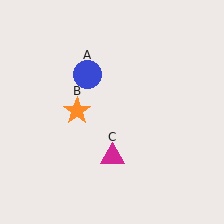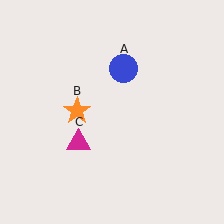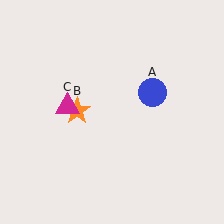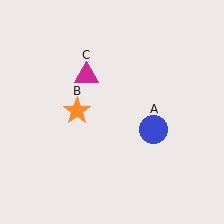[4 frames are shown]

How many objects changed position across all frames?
2 objects changed position: blue circle (object A), magenta triangle (object C).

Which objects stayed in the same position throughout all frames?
Orange star (object B) remained stationary.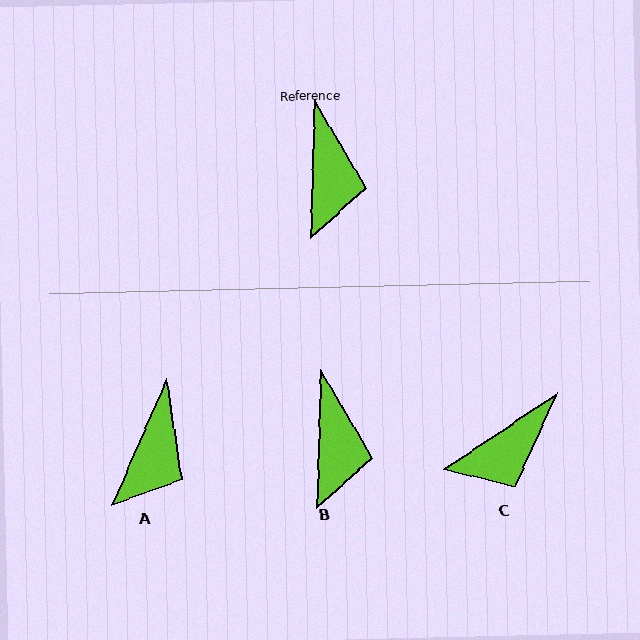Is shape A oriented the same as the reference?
No, it is off by about 22 degrees.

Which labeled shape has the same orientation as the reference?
B.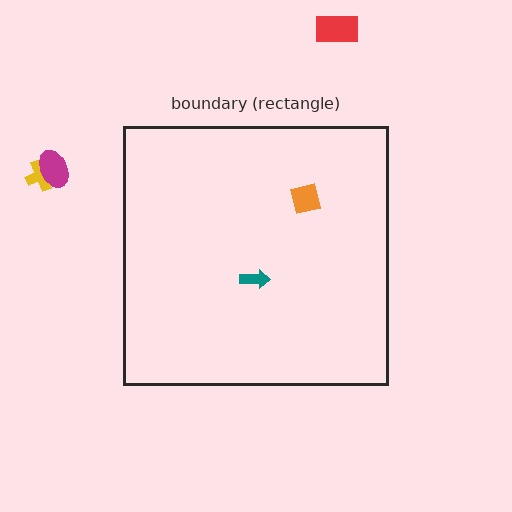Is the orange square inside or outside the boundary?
Inside.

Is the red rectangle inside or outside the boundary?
Outside.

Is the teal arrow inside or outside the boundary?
Inside.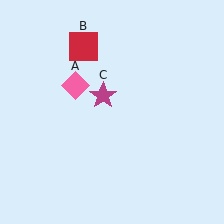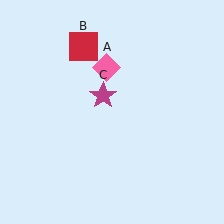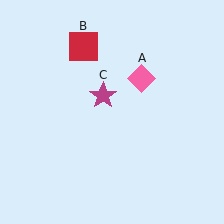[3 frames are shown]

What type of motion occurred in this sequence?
The pink diamond (object A) rotated clockwise around the center of the scene.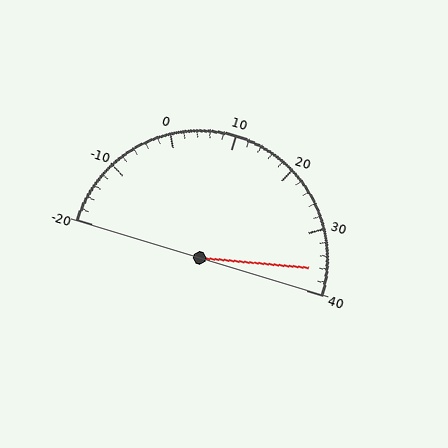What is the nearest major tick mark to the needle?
The nearest major tick mark is 40.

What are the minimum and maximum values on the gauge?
The gauge ranges from -20 to 40.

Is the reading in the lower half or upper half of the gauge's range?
The reading is in the upper half of the range (-20 to 40).